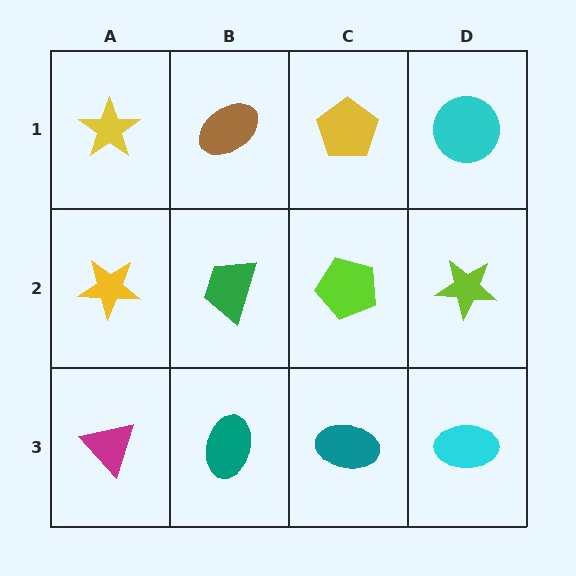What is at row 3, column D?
A cyan ellipse.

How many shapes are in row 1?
4 shapes.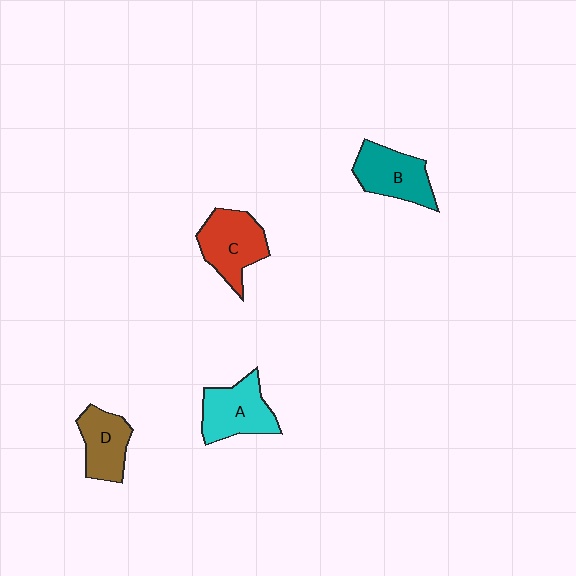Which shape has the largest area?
Shape C (red).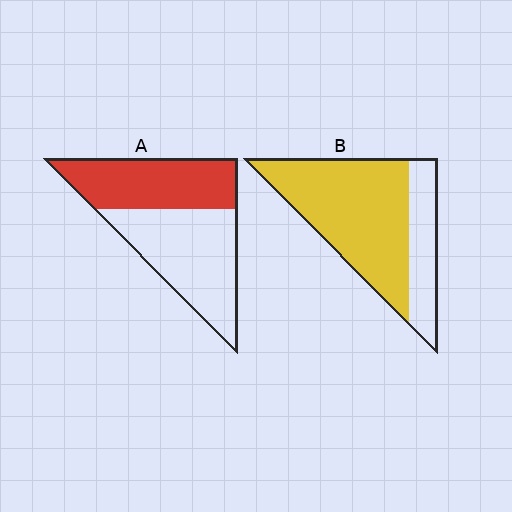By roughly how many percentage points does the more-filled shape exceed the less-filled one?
By roughly 25 percentage points (B over A).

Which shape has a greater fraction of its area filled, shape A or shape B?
Shape B.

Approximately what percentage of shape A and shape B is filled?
A is approximately 45% and B is approximately 75%.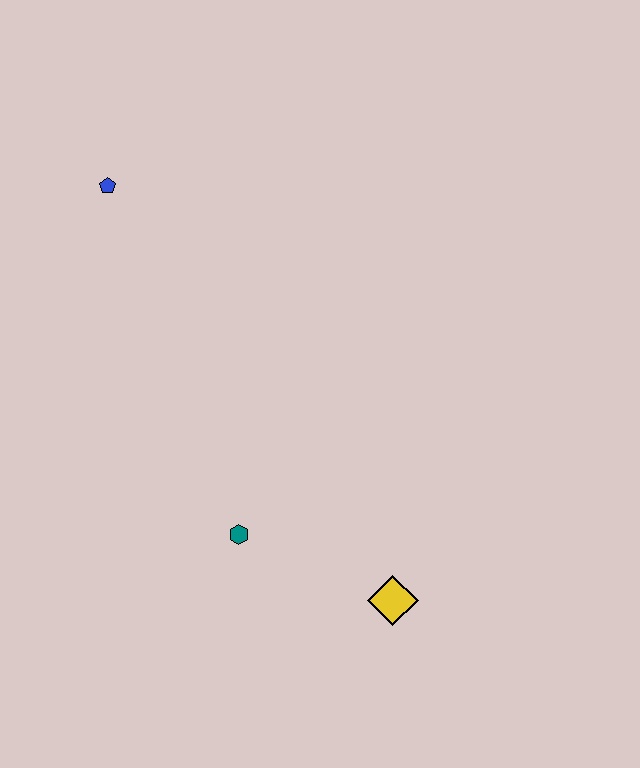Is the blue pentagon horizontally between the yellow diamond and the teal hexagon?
No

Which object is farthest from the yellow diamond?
The blue pentagon is farthest from the yellow diamond.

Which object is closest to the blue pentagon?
The teal hexagon is closest to the blue pentagon.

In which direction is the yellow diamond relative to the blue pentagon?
The yellow diamond is below the blue pentagon.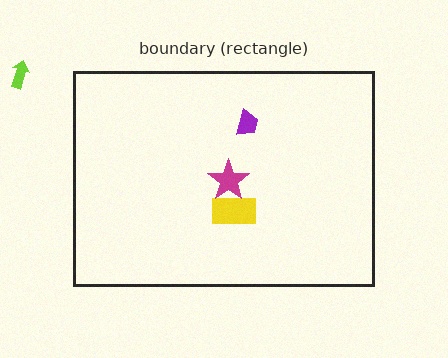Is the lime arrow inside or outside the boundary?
Outside.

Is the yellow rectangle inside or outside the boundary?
Inside.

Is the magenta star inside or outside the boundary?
Inside.